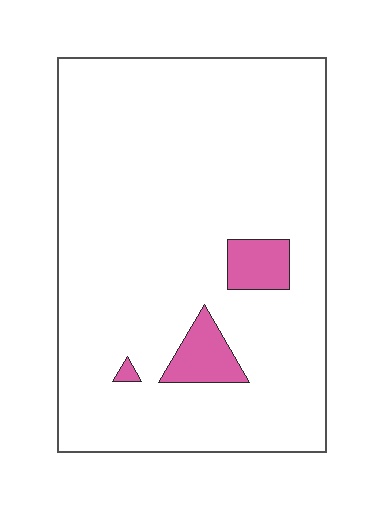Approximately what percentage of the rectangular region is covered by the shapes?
Approximately 5%.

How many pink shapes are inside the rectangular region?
3.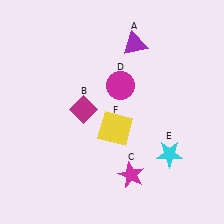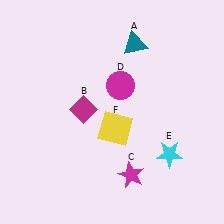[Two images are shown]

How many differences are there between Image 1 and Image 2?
There is 1 difference between the two images.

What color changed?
The triangle (A) changed from purple in Image 1 to teal in Image 2.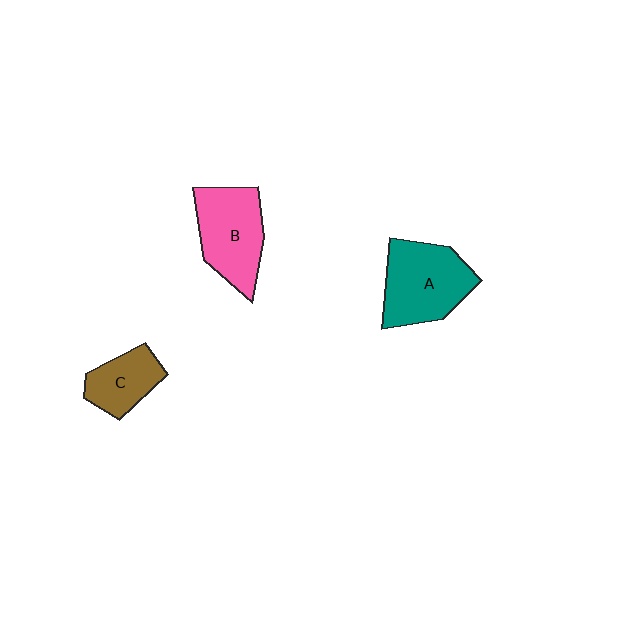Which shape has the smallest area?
Shape C (brown).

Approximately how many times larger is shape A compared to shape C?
Approximately 1.7 times.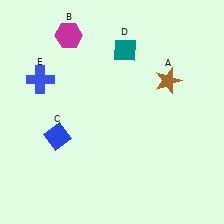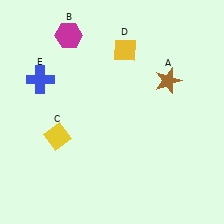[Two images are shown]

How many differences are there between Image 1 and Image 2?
There are 2 differences between the two images.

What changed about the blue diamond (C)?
In Image 1, C is blue. In Image 2, it changed to yellow.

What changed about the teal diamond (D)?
In Image 1, D is teal. In Image 2, it changed to yellow.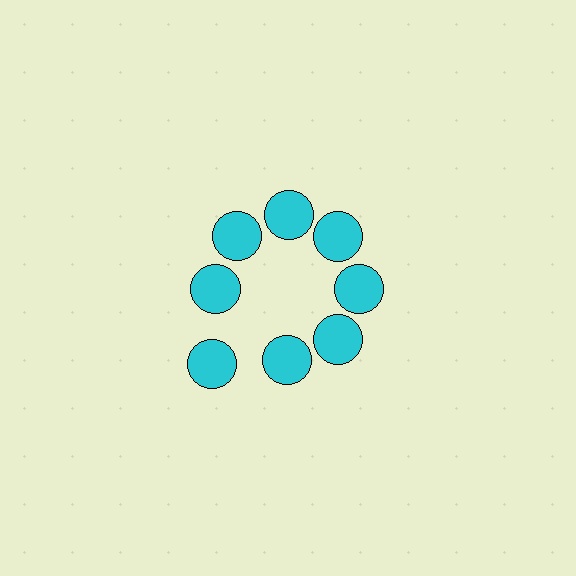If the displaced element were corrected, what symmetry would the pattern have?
It would have 8-fold rotational symmetry — the pattern would map onto itself every 45 degrees.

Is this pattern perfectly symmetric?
No. The 8 cyan circles are arranged in a ring, but one element near the 8 o'clock position is pushed outward from the center, breaking the 8-fold rotational symmetry.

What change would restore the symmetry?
The symmetry would be restored by moving it inward, back onto the ring so that all 8 circles sit at equal angles and equal distance from the center.